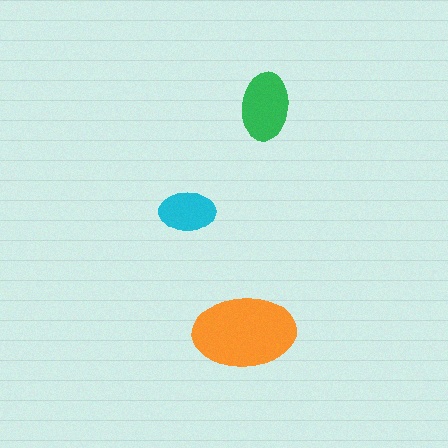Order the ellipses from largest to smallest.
the orange one, the green one, the cyan one.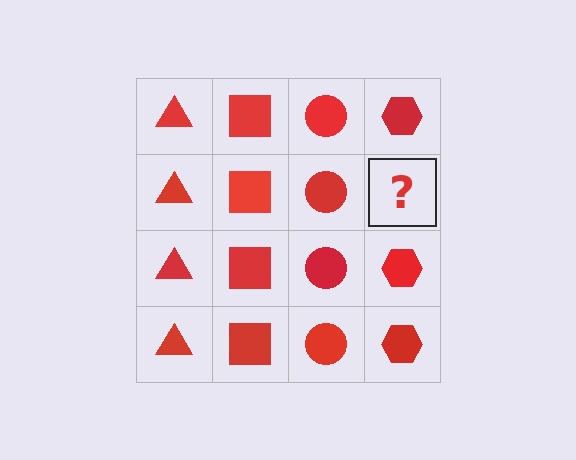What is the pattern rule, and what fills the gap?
The rule is that each column has a consistent shape. The gap should be filled with a red hexagon.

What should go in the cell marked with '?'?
The missing cell should contain a red hexagon.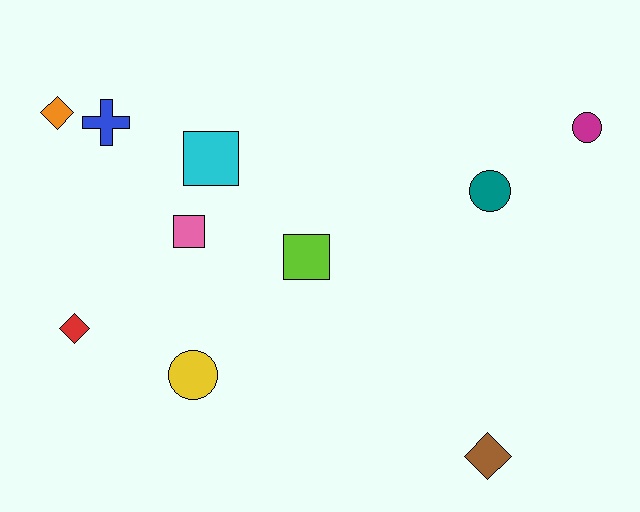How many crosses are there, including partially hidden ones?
There is 1 cross.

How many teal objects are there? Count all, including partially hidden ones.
There is 1 teal object.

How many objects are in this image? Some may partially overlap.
There are 10 objects.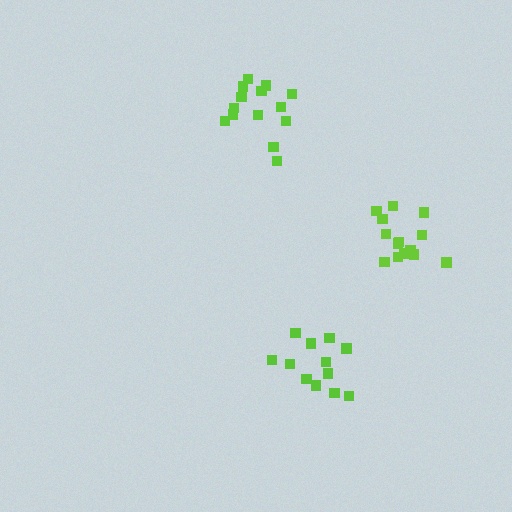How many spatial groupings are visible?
There are 3 spatial groupings.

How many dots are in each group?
Group 1: 12 dots, Group 2: 14 dots, Group 3: 14 dots (40 total).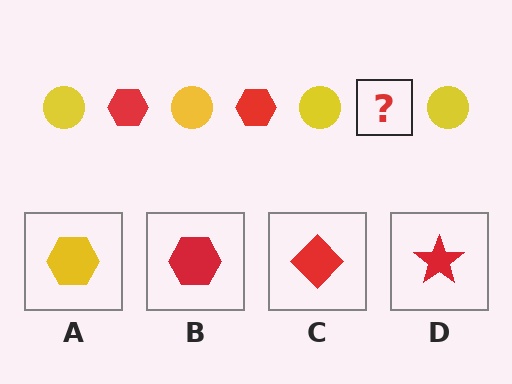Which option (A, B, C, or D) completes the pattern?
B.